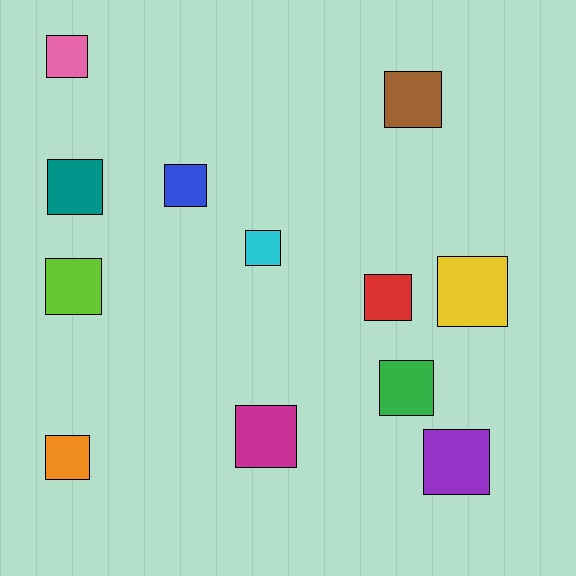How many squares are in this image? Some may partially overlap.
There are 12 squares.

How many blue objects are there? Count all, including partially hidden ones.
There is 1 blue object.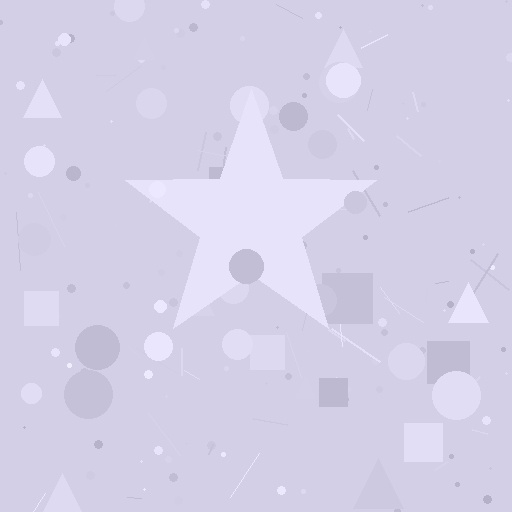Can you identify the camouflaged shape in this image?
The camouflaged shape is a star.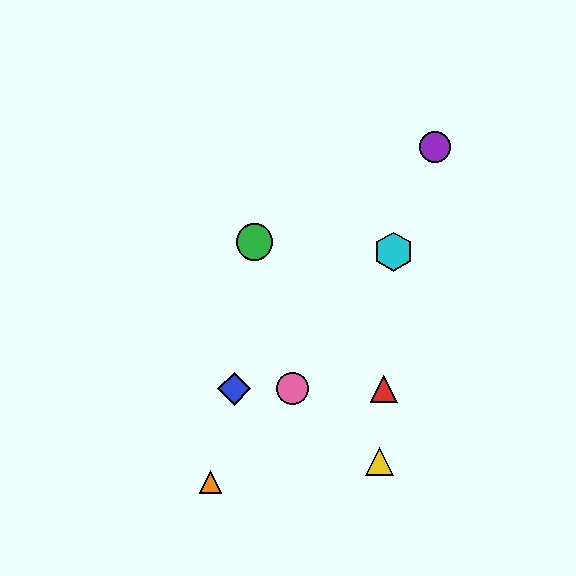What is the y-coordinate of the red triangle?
The red triangle is at y≈389.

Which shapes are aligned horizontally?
The red triangle, the blue diamond, the pink circle are aligned horizontally.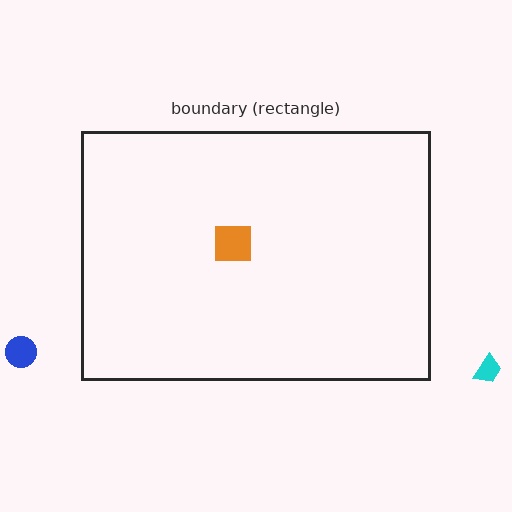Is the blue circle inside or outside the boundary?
Outside.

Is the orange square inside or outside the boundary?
Inside.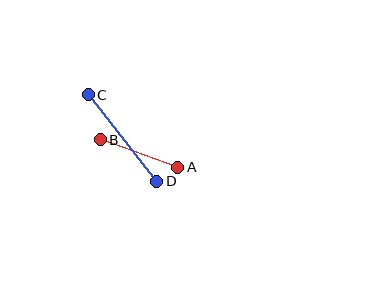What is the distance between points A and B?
The distance is approximately 82 pixels.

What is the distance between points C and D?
The distance is approximately 110 pixels.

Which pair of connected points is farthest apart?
Points C and D are farthest apart.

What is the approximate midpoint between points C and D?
The midpoint is at approximately (122, 138) pixels.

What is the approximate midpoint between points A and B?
The midpoint is at approximately (139, 154) pixels.